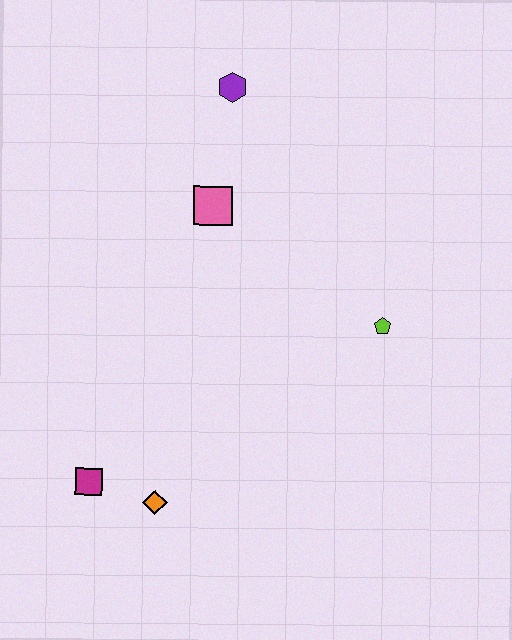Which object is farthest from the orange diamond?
The purple hexagon is farthest from the orange diamond.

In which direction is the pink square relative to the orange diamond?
The pink square is above the orange diamond.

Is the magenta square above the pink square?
No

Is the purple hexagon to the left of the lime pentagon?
Yes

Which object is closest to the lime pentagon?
The pink square is closest to the lime pentagon.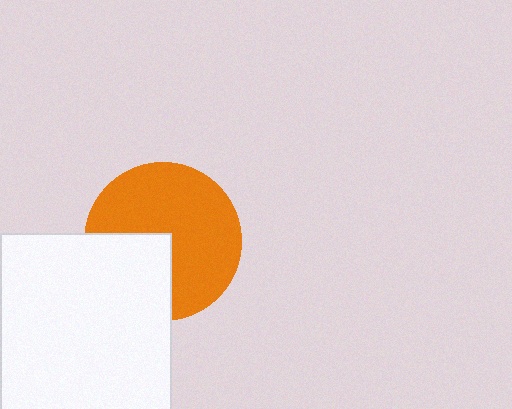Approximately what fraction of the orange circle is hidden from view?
Roughly 32% of the orange circle is hidden behind the white rectangle.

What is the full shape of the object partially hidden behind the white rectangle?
The partially hidden object is an orange circle.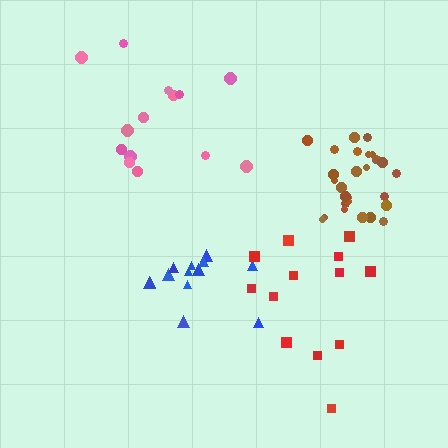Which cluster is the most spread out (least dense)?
Pink.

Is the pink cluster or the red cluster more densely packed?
Red.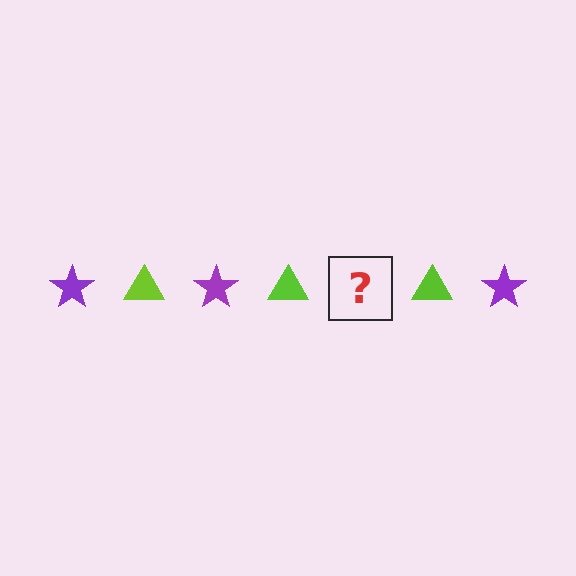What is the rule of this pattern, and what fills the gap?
The rule is that the pattern alternates between purple star and lime triangle. The gap should be filled with a purple star.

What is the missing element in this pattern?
The missing element is a purple star.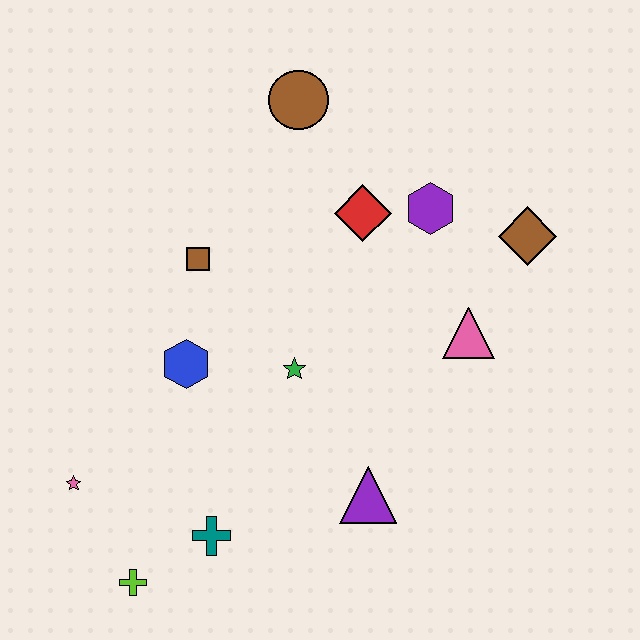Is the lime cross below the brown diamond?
Yes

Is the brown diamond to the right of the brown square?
Yes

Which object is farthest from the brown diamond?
The lime cross is farthest from the brown diamond.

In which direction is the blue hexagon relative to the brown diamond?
The blue hexagon is to the left of the brown diamond.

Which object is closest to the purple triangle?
The green star is closest to the purple triangle.